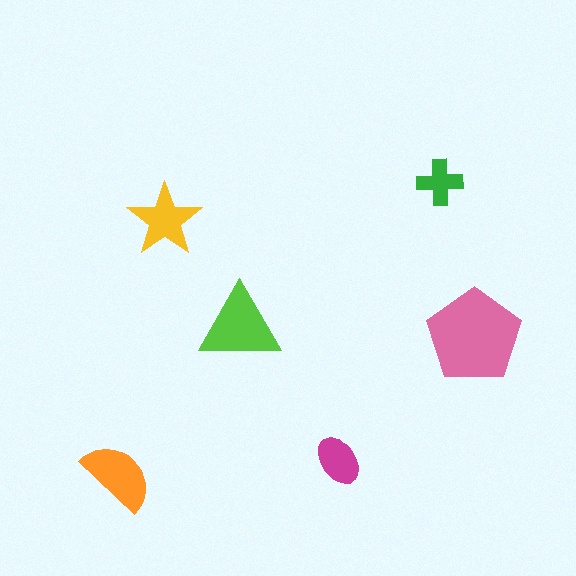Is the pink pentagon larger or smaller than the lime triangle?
Larger.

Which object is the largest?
The pink pentagon.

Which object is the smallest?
The green cross.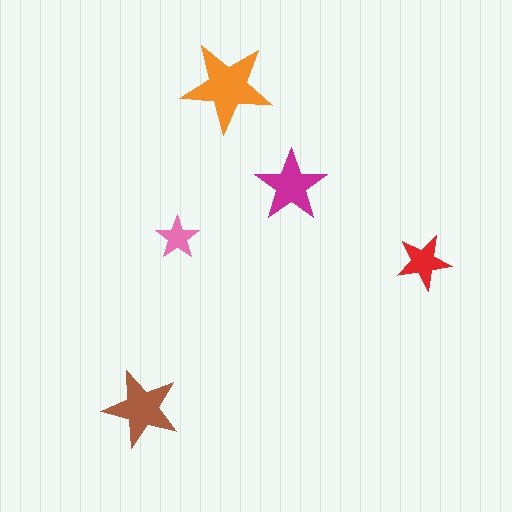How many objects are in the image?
There are 5 objects in the image.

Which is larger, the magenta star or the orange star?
The orange one.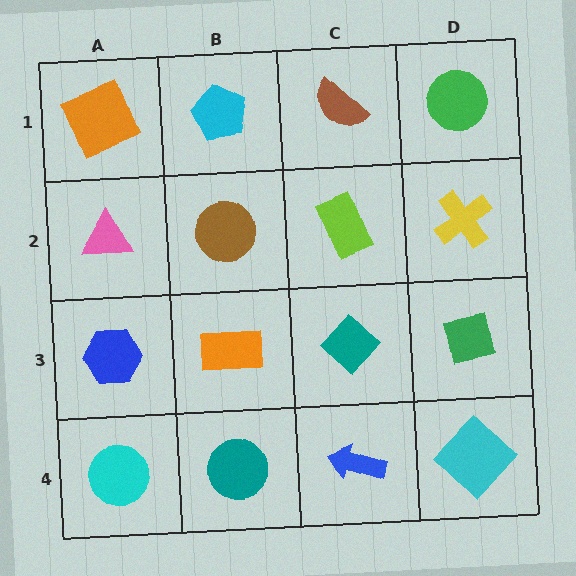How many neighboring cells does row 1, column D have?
2.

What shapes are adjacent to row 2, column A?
An orange square (row 1, column A), a blue hexagon (row 3, column A), a brown circle (row 2, column B).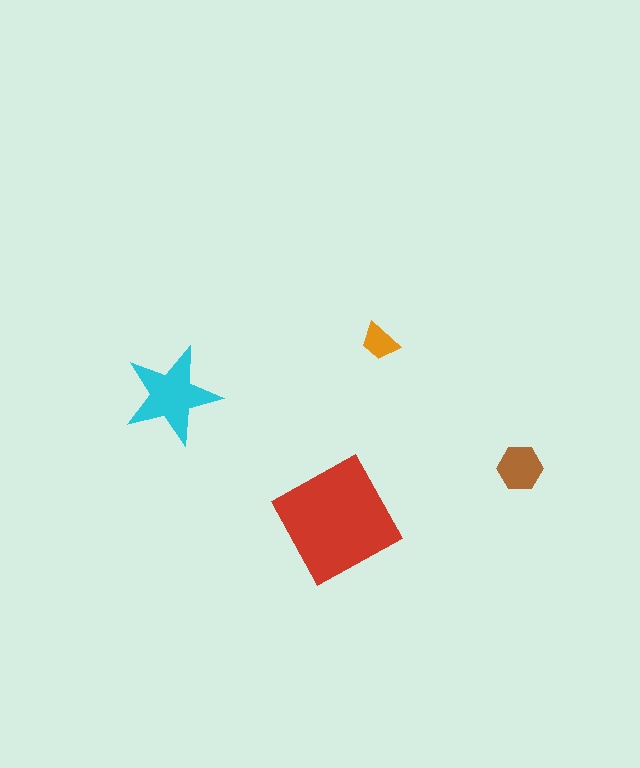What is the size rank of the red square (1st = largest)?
1st.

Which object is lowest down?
The red square is bottommost.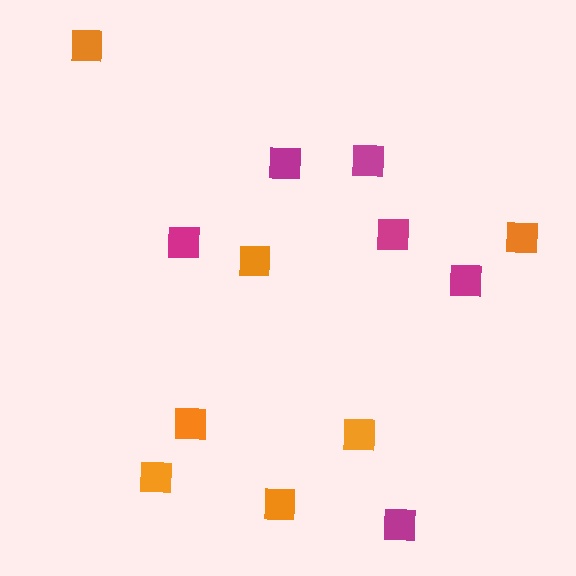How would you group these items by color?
There are 2 groups: one group of magenta squares (6) and one group of orange squares (7).